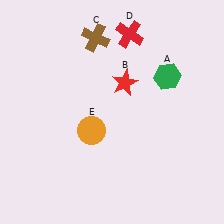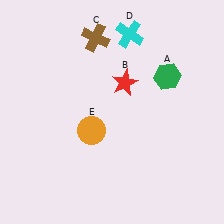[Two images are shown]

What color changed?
The cross (D) changed from red in Image 1 to cyan in Image 2.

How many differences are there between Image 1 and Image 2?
There is 1 difference between the two images.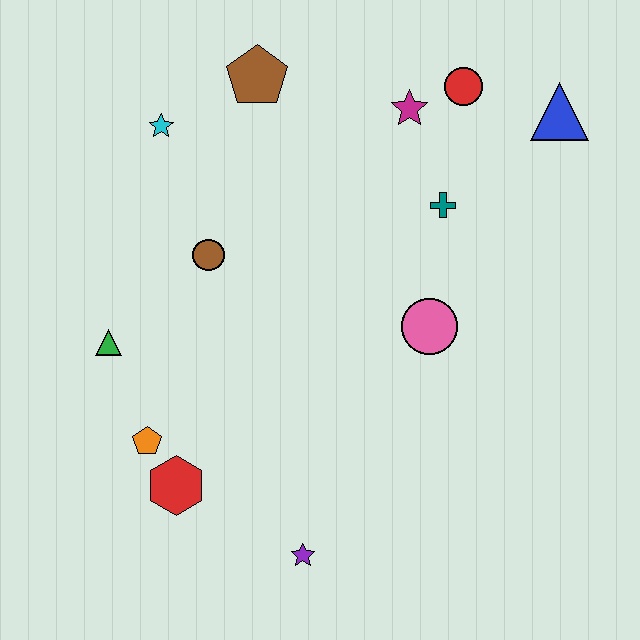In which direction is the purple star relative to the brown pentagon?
The purple star is below the brown pentagon.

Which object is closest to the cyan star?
The brown pentagon is closest to the cyan star.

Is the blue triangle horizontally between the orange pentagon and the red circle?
No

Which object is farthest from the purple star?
The blue triangle is farthest from the purple star.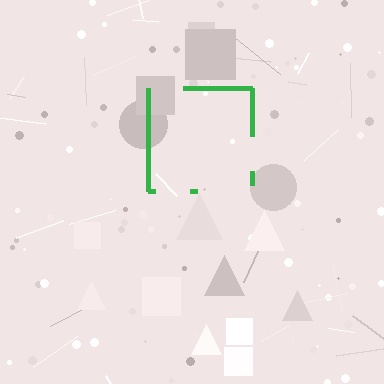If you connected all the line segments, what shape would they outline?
They would outline a square.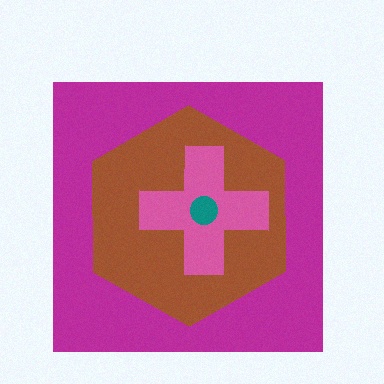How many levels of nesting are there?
4.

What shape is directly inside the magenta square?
The brown hexagon.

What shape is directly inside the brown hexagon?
The pink cross.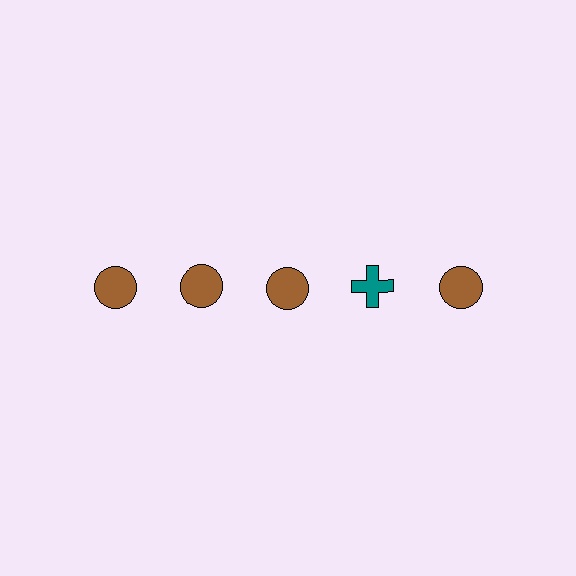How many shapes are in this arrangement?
There are 5 shapes arranged in a grid pattern.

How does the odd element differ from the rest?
It differs in both color (teal instead of brown) and shape (cross instead of circle).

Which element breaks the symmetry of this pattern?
The teal cross in the top row, second from right column breaks the symmetry. All other shapes are brown circles.